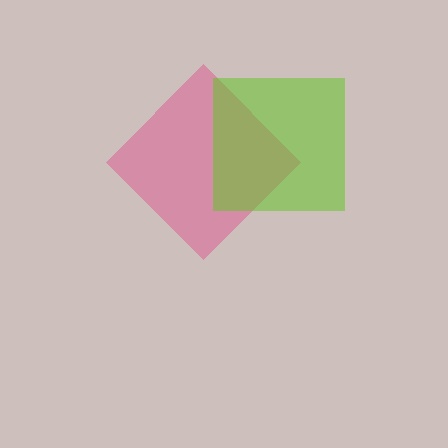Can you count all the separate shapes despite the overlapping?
Yes, there are 2 separate shapes.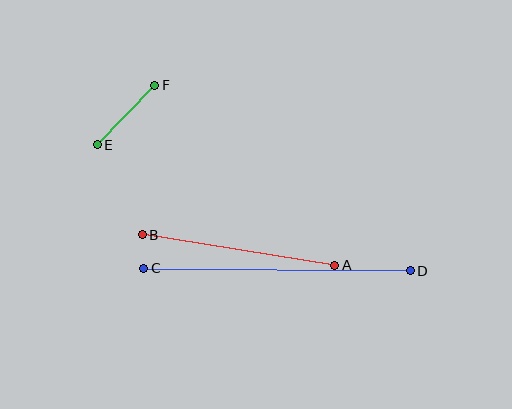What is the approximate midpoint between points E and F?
The midpoint is at approximately (126, 115) pixels.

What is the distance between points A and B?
The distance is approximately 195 pixels.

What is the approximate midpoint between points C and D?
The midpoint is at approximately (277, 269) pixels.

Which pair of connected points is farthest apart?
Points C and D are farthest apart.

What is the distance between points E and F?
The distance is approximately 83 pixels.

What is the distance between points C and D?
The distance is approximately 267 pixels.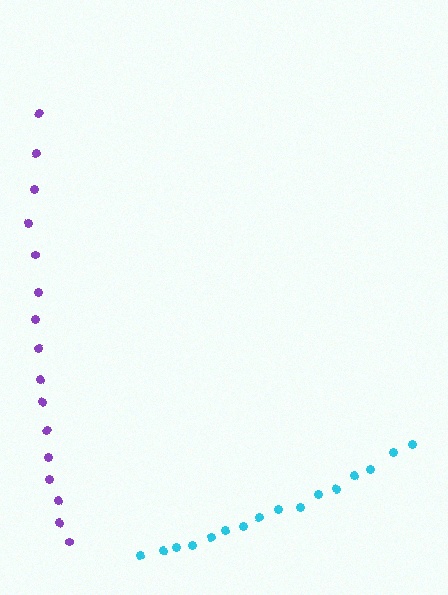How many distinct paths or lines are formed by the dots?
There are 2 distinct paths.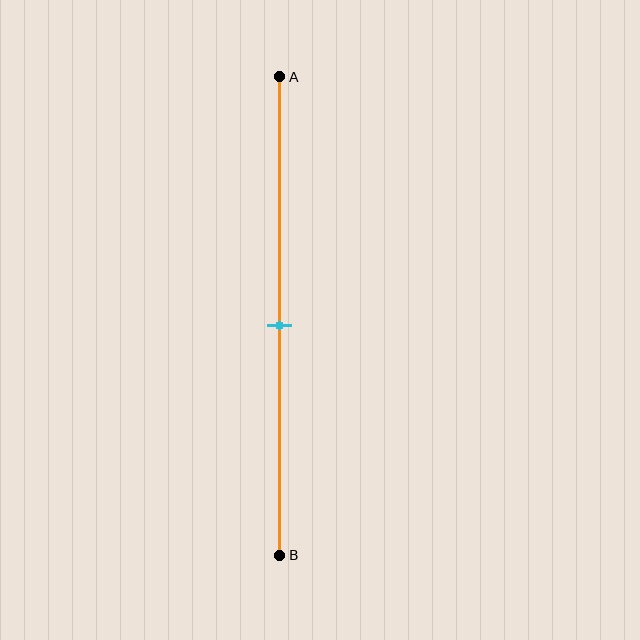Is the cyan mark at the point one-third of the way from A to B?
No, the mark is at about 50% from A, not at the 33% one-third point.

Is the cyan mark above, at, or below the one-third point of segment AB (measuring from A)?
The cyan mark is below the one-third point of segment AB.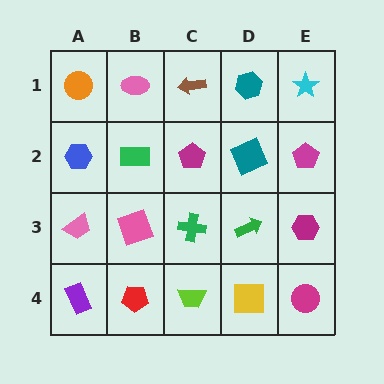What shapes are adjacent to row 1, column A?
A blue hexagon (row 2, column A), a pink ellipse (row 1, column B).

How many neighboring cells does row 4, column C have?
3.